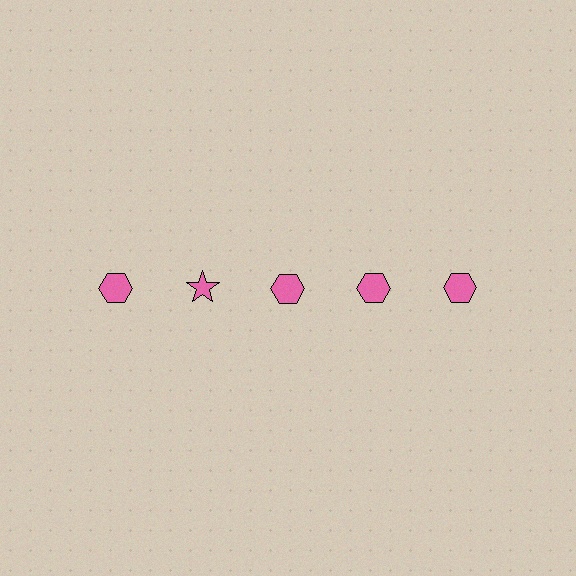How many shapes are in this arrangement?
There are 5 shapes arranged in a grid pattern.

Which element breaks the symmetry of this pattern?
The pink star in the top row, second from left column breaks the symmetry. All other shapes are pink hexagons.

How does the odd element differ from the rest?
It has a different shape: star instead of hexagon.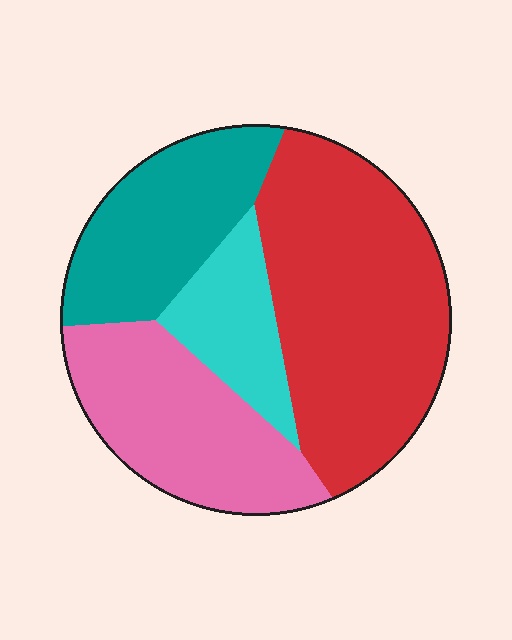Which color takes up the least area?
Cyan, at roughly 10%.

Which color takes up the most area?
Red, at roughly 40%.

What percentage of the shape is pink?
Pink covers about 25% of the shape.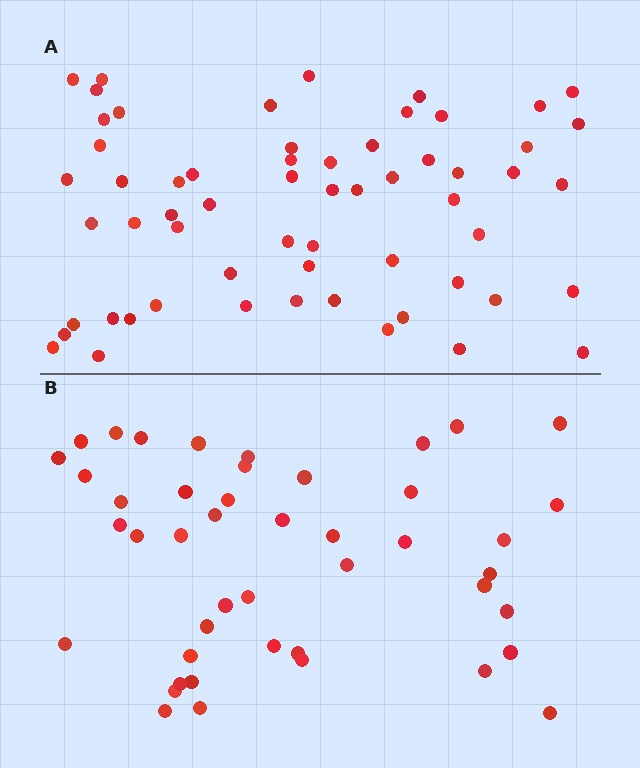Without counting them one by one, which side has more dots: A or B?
Region A (the top region) has more dots.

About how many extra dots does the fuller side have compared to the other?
Region A has approximately 15 more dots than region B.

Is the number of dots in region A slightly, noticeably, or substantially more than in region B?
Region A has noticeably more, but not dramatically so. The ratio is roughly 1.3 to 1.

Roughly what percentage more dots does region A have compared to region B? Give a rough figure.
About 35% more.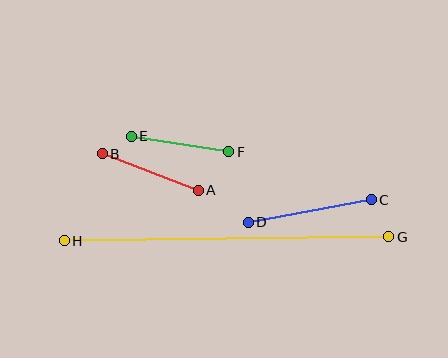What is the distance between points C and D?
The distance is approximately 125 pixels.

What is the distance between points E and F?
The distance is approximately 99 pixels.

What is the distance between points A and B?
The distance is approximately 103 pixels.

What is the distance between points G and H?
The distance is approximately 324 pixels.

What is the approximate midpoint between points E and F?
The midpoint is at approximately (180, 144) pixels.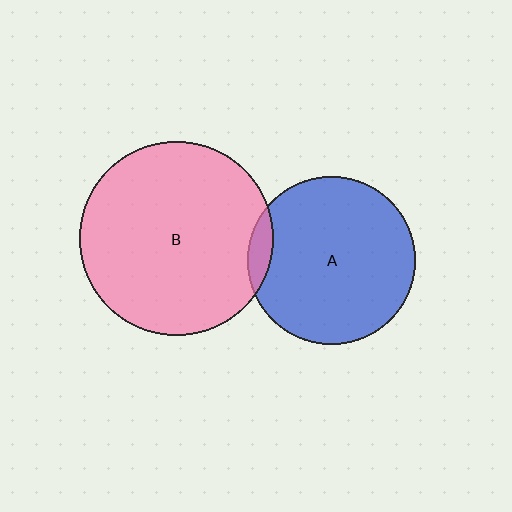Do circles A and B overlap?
Yes.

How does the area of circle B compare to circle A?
Approximately 1.3 times.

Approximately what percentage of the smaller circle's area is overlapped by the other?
Approximately 5%.